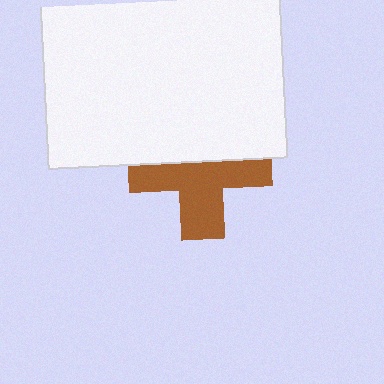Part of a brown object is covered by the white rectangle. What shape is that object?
It is a cross.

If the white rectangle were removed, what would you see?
You would see the complete brown cross.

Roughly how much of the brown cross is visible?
About half of it is visible (roughly 55%).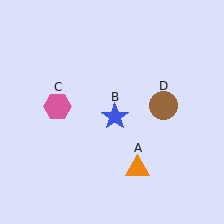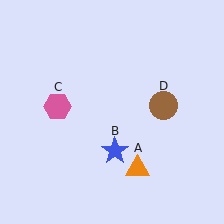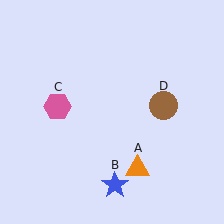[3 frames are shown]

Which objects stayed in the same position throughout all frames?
Orange triangle (object A) and pink hexagon (object C) and brown circle (object D) remained stationary.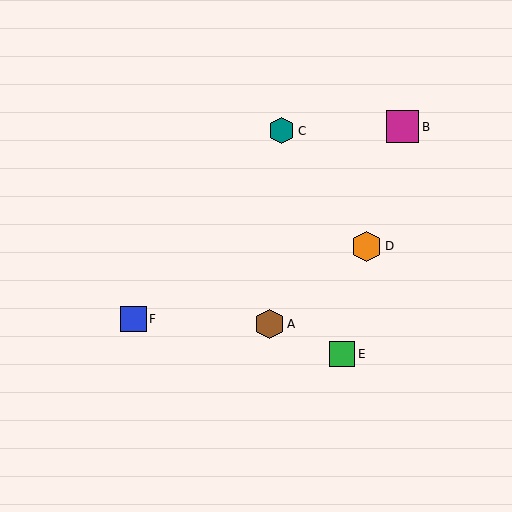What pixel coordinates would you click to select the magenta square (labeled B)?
Click at (403, 127) to select the magenta square B.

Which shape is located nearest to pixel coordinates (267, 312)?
The brown hexagon (labeled A) at (269, 324) is nearest to that location.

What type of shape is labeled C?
Shape C is a teal hexagon.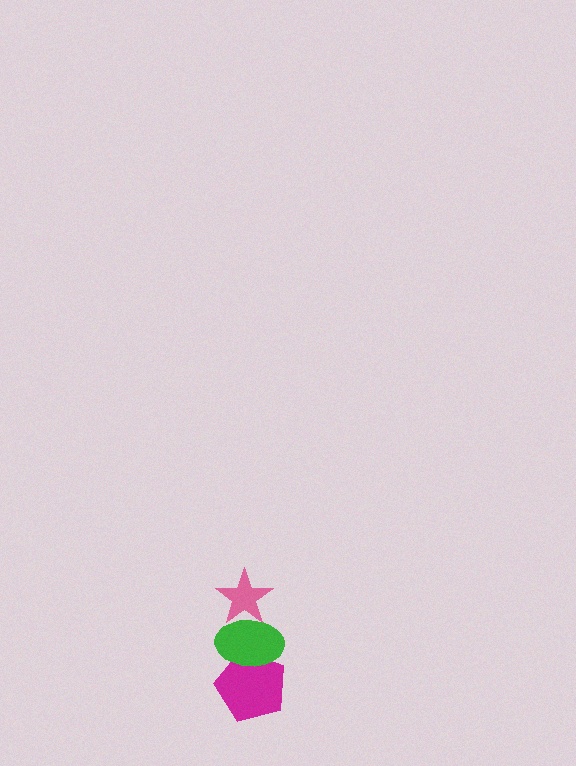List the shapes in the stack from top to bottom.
From top to bottom: the pink star, the green ellipse, the magenta pentagon.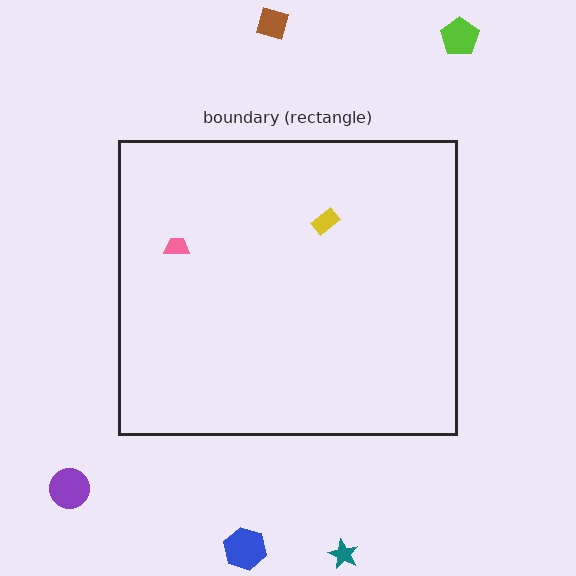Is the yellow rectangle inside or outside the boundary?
Inside.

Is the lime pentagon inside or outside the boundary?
Outside.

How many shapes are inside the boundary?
2 inside, 5 outside.